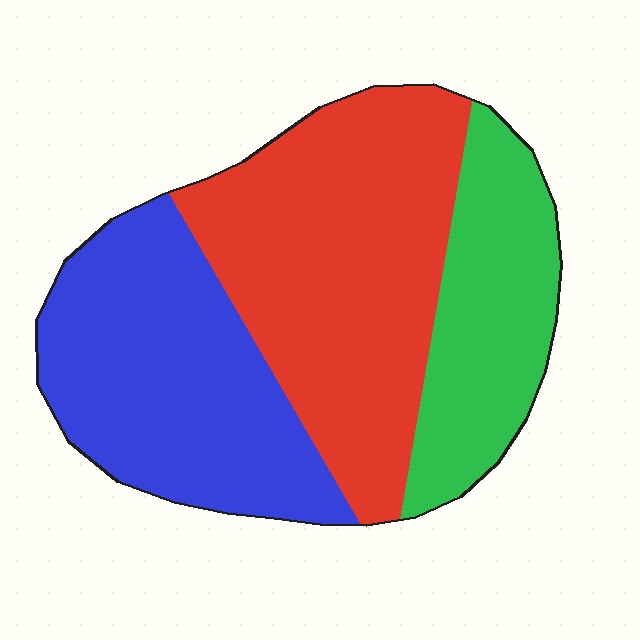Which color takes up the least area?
Green, at roughly 25%.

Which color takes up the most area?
Red, at roughly 45%.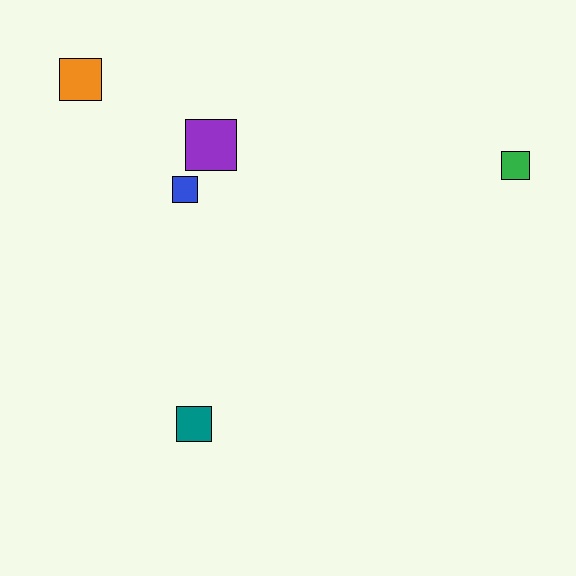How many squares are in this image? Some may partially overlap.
There are 5 squares.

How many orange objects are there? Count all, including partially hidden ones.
There is 1 orange object.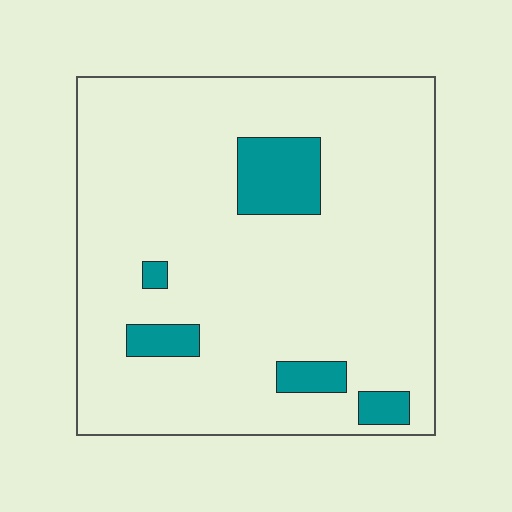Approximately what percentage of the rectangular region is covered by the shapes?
Approximately 10%.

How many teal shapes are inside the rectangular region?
5.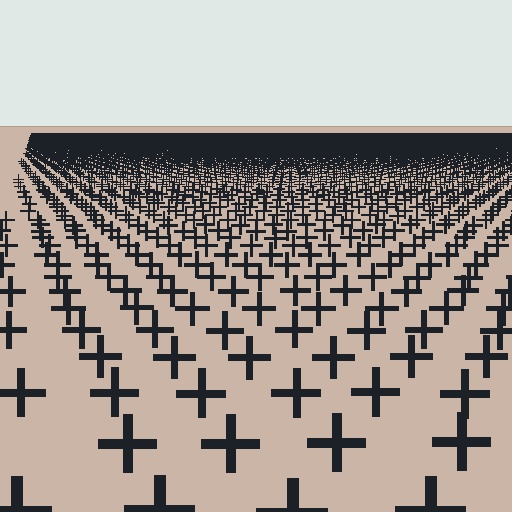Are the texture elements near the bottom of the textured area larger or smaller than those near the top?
Larger. Near the bottom, elements are closer to the viewer and appear at a bigger on-screen size.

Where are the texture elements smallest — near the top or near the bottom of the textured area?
Near the top.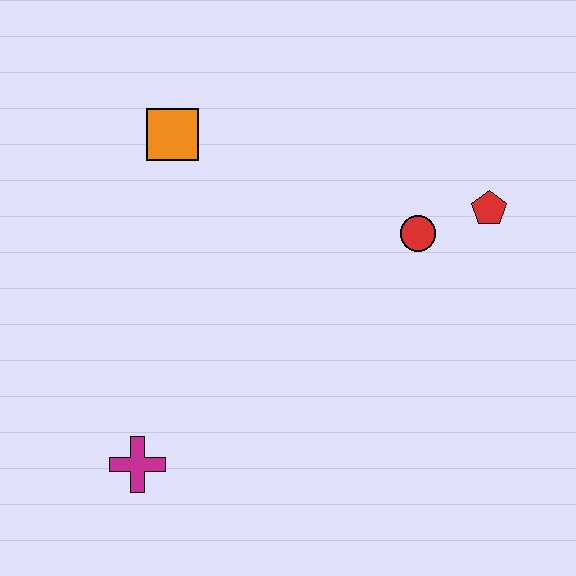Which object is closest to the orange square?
The red circle is closest to the orange square.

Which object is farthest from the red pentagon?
The magenta cross is farthest from the red pentagon.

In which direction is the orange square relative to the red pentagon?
The orange square is to the left of the red pentagon.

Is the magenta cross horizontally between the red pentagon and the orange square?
No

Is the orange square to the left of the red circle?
Yes